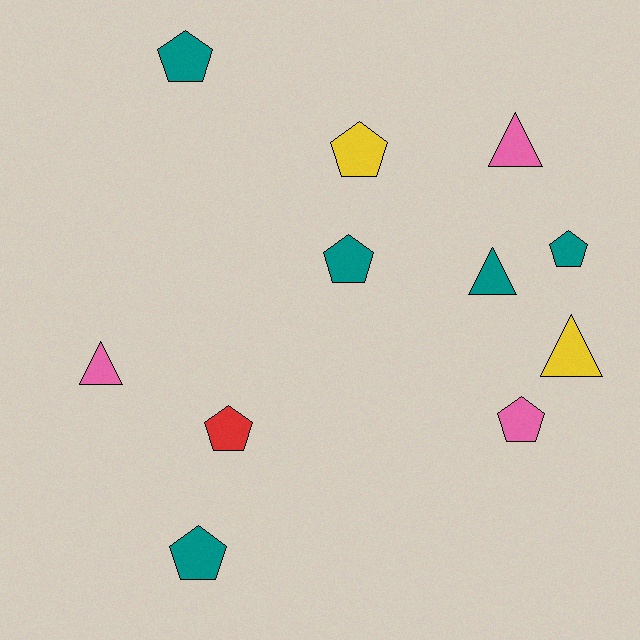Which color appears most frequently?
Teal, with 5 objects.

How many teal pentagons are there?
There are 4 teal pentagons.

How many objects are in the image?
There are 11 objects.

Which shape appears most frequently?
Pentagon, with 7 objects.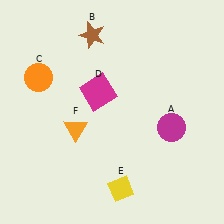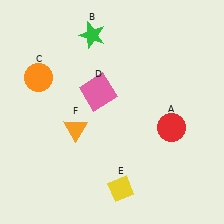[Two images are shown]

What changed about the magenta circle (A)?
In Image 1, A is magenta. In Image 2, it changed to red.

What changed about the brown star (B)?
In Image 1, B is brown. In Image 2, it changed to green.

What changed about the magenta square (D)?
In Image 1, D is magenta. In Image 2, it changed to pink.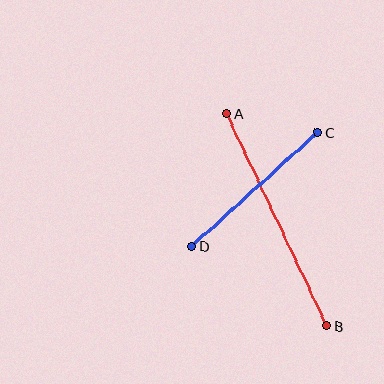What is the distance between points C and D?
The distance is approximately 170 pixels.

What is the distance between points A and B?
The distance is approximately 235 pixels.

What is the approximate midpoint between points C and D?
The midpoint is at approximately (255, 189) pixels.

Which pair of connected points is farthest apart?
Points A and B are farthest apart.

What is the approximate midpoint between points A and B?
The midpoint is at approximately (277, 220) pixels.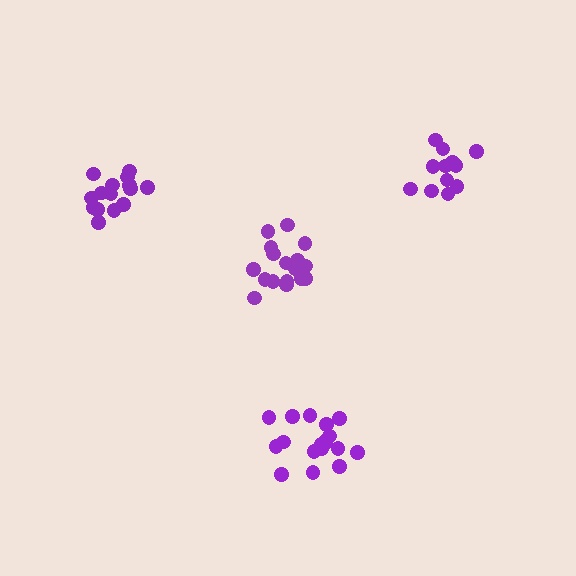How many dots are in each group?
Group 1: 15 dots, Group 2: 18 dots, Group 3: 12 dots, Group 4: 18 dots (63 total).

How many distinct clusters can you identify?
There are 4 distinct clusters.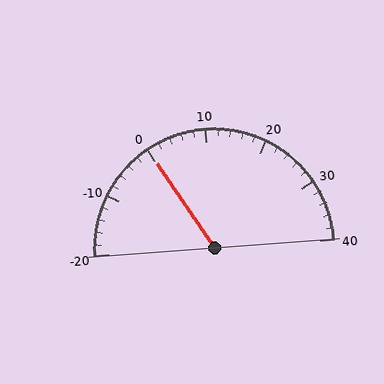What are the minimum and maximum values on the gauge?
The gauge ranges from -20 to 40.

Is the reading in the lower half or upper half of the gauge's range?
The reading is in the lower half of the range (-20 to 40).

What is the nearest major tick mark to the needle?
The nearest major tick mark is 0.